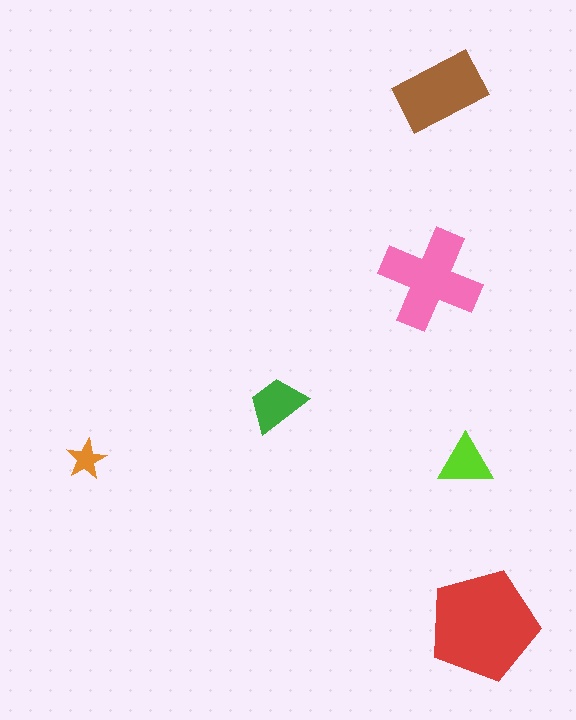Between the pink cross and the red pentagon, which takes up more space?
The red pentagon.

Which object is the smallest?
The orange star.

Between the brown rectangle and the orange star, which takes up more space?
The brown rectangle.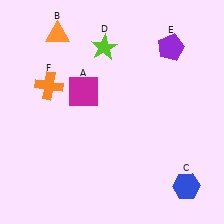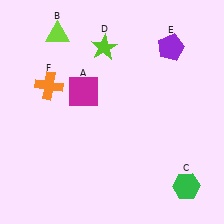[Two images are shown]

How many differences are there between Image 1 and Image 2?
There are 2 differences between the two images.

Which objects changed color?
B changed from orange to lime. C changed from blue to green.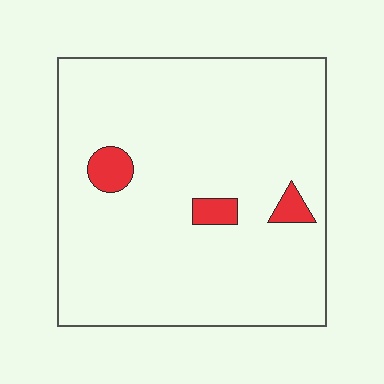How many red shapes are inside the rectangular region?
3.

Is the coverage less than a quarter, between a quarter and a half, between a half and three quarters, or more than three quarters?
Less than a quarter.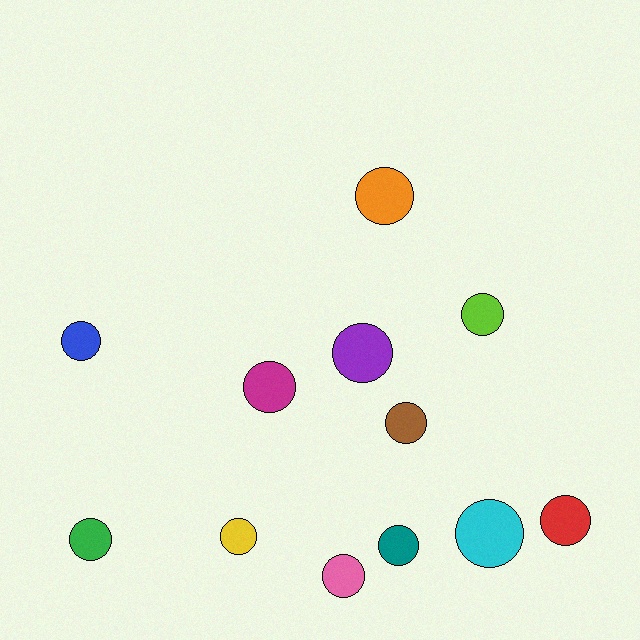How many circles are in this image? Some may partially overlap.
There are 12 circles.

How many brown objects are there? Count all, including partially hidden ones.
There is 1 brown object.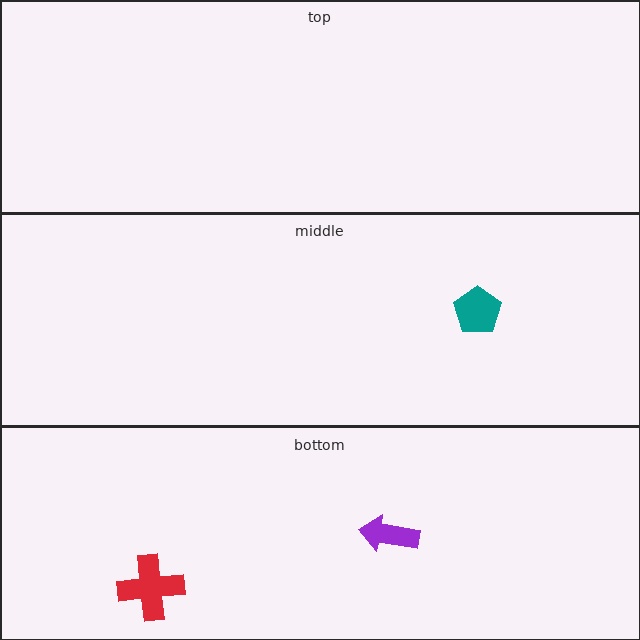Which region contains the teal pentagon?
The middle region.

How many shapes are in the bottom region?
2.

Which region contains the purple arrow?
The bottom region.